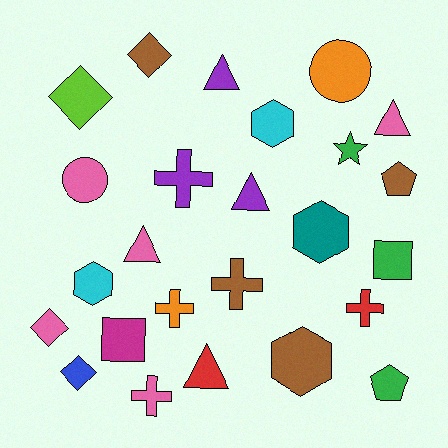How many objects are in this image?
There are 25 objects.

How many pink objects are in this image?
There are 5 pink objects.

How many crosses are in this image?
There are 5 crosses.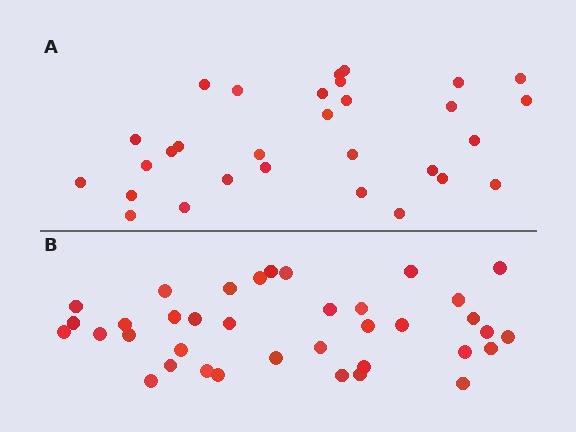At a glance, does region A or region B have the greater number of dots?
Region B (the bottom region) has more dots.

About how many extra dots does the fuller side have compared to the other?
Region B has roughly 8 or so more dots than region A.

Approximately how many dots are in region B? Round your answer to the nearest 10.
About 40 dots. (The exact count is 37, which rounds to 40.)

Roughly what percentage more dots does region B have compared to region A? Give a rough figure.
About 25% more.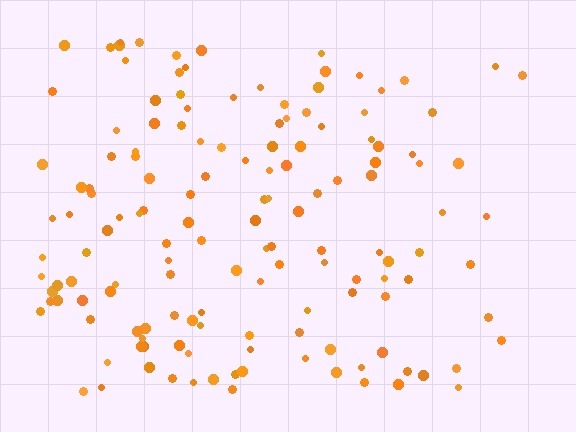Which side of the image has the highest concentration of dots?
The left.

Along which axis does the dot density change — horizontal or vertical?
Horizontal.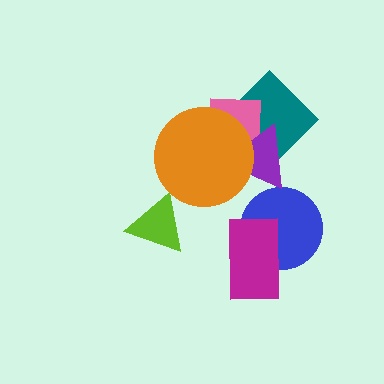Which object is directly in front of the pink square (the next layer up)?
The purple triangle is directly in front of the pink square.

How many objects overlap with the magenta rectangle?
1 object overlaps with the magenta rectangle.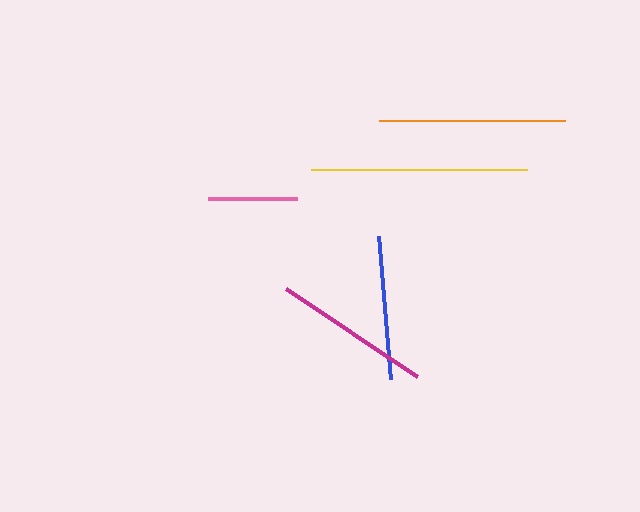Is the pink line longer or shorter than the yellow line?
The yellow line is longer than the pink line.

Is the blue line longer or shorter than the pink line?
The blue line is longer than the pink line.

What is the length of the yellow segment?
The yellow segment is approximately 215 pixels long.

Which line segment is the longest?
The yellow line is the longest at approximately 215 pixels.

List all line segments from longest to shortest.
From longest to shortest: yellow, orange, magenta, blue, pink.